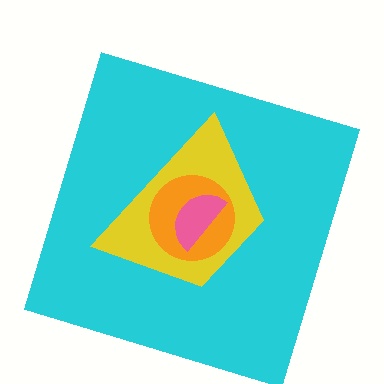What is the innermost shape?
The pink semicircle.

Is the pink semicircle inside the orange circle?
Yes.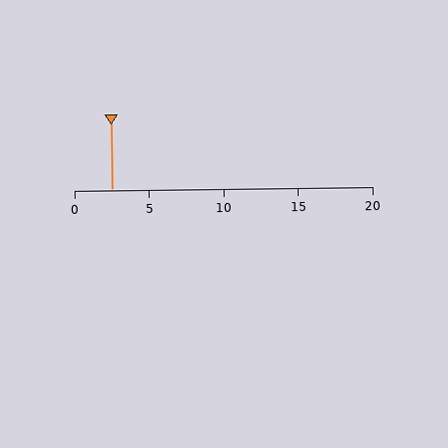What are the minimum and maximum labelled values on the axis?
The axis runs from 0 to 20.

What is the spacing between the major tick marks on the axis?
The major ticks are spaced 5 apart.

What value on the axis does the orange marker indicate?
The marker indicates approximately 2.5.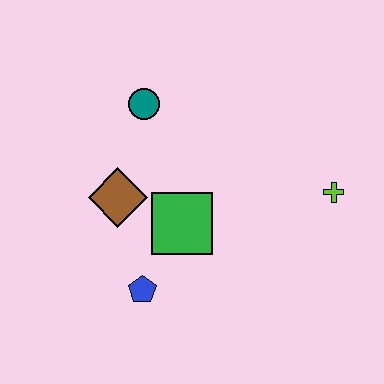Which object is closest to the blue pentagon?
The green square is closest to the blue pentagon.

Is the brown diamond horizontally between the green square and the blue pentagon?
No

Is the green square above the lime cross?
No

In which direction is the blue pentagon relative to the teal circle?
The blue pentagon is below the teal circle.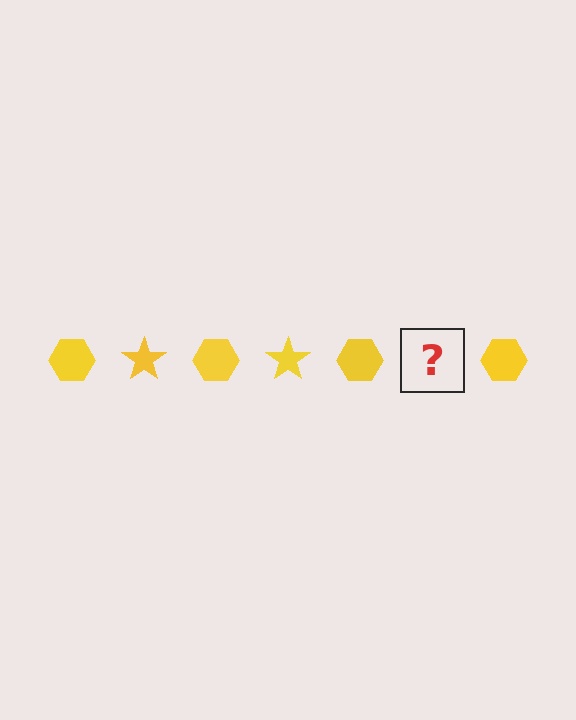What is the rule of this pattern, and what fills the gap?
The rule is that the pattern cycles through hexagon, star shapes in yellow. The gap should be filled with a yellow star.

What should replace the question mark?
The question mark should be replaced with a yellow star.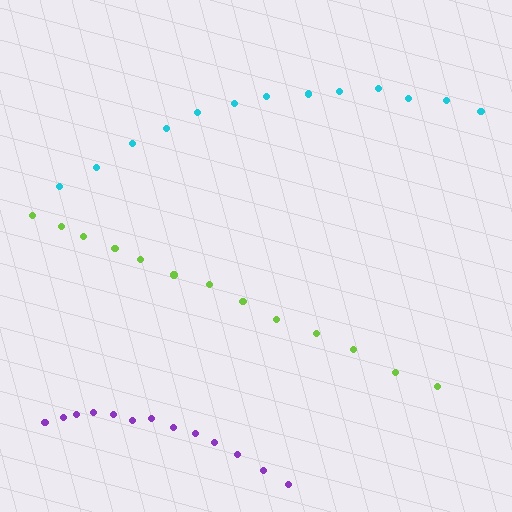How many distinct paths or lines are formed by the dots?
There are 3 distinct paths.